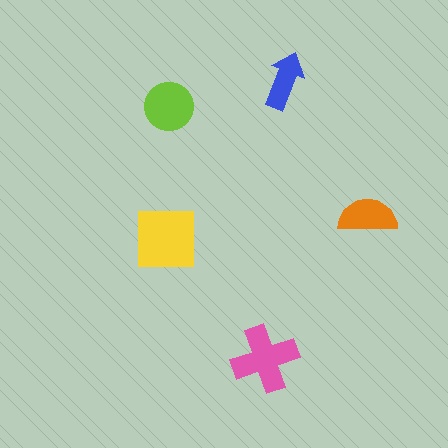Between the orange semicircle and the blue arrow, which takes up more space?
The orange semicircle.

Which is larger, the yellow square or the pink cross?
The yellow square.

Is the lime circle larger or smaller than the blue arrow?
Larger.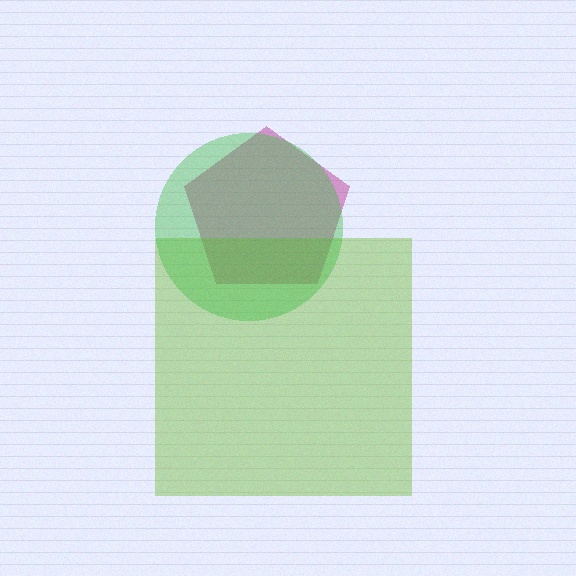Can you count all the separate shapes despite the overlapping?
Yes, there are 3 separate shapes.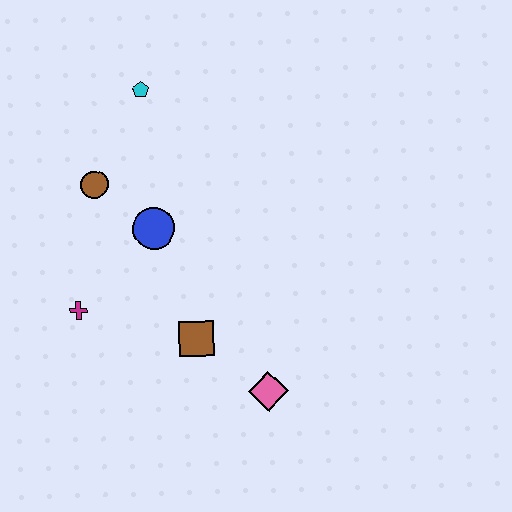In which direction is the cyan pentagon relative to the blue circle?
The cyan pentagon is above the blue circle.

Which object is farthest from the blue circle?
The pink diamond is farthest from the blue circle.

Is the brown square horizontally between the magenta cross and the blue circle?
No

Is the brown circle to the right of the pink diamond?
No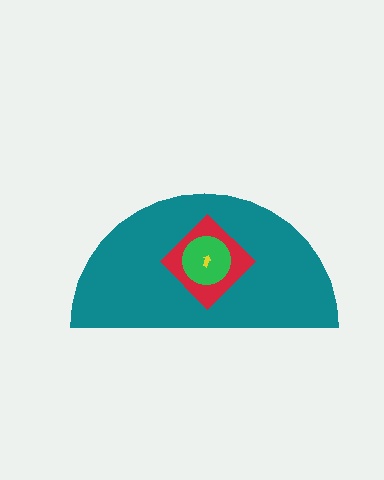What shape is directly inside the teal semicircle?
The red diamond.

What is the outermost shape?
The teal semicircle.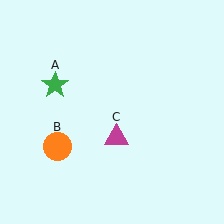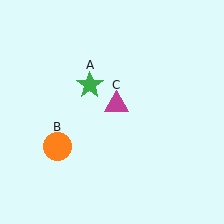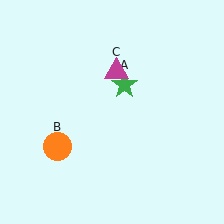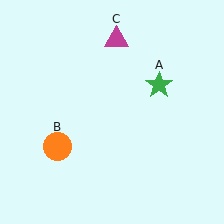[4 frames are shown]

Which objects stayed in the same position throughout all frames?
Orange circle (object B) remained stationary.